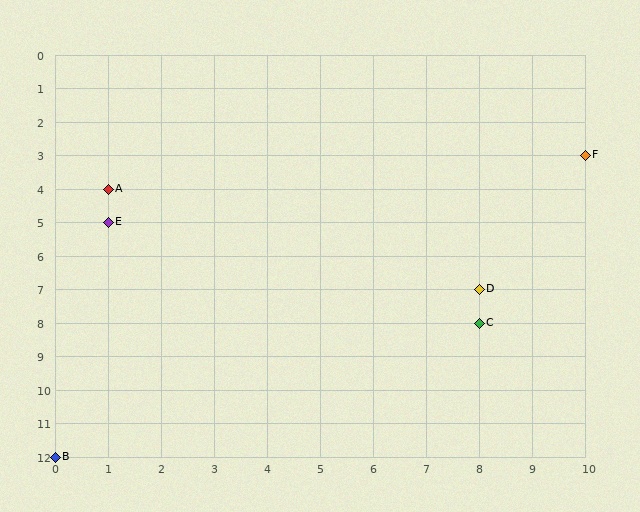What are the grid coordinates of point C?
Point C is at grid coordinates (8, 8).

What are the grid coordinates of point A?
Point A is at grid coordinates (1, 4).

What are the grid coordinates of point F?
Point F is at grid coordinates (10, 3).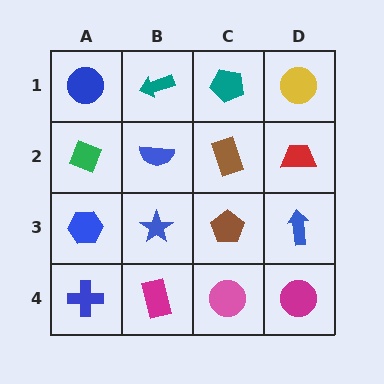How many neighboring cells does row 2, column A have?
3.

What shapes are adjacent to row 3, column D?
A red trapezoid (row 2, column D), a magenta circle (row 4, column D), a brown pentagon (row 3, column C).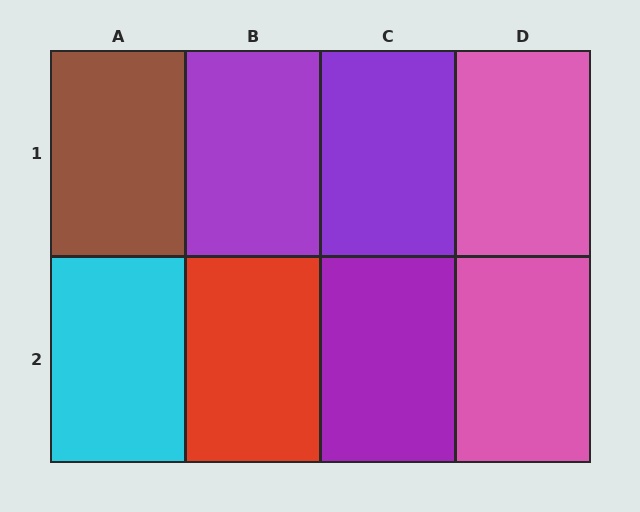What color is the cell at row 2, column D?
Pink.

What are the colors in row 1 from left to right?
Brown, purple, purple, pink.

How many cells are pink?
2 cells are pink.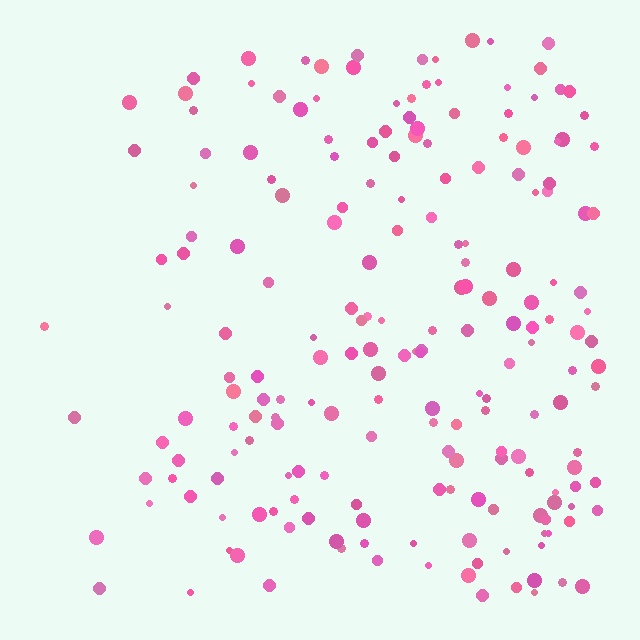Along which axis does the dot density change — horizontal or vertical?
Horizontal.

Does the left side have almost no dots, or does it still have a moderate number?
Still a moderate number, just noticeably fewer than the right.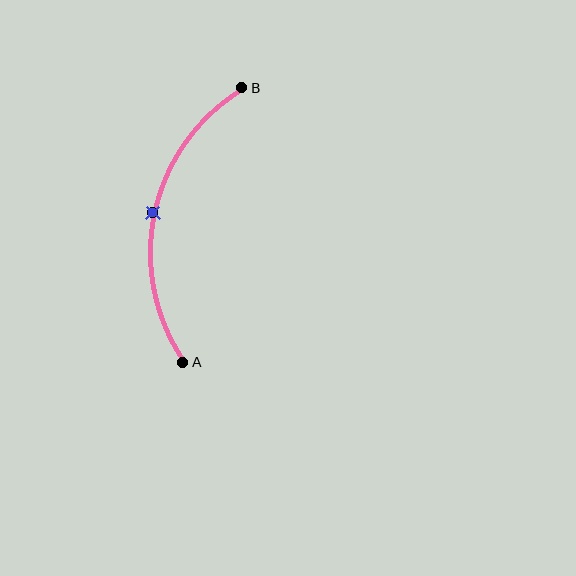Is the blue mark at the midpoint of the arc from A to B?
Yes. The blue mark lies on the arc at equal arc-length from both A and B — it is the arc midpoint.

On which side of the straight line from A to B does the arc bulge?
The arc bulges to the left of the straight line connecting A and B.